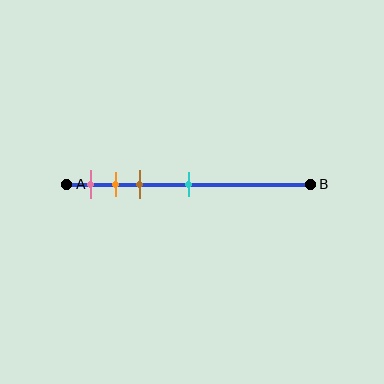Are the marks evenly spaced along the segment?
No, the marks are not evenly spaced.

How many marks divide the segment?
There are 4 marks dividing the segment.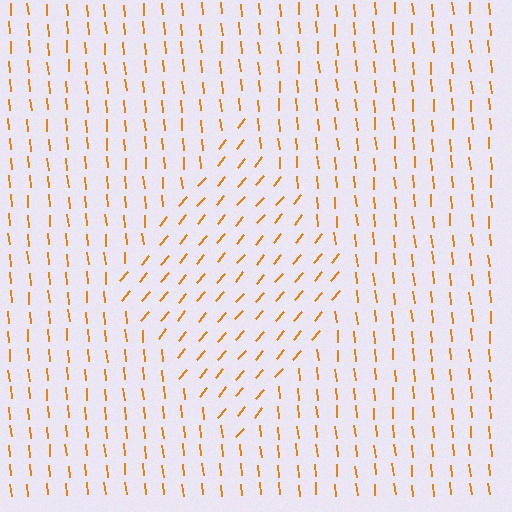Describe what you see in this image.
The image is filled with small orange line segments. A diamond region in the image has lines oriented differently from the surrounding lines, creating a visible texture boundary.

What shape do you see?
I see a diamond.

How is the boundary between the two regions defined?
The boundary is defined purely by a change in line orientation (approximately 45 degrees difference). All lines are the same color and thickness.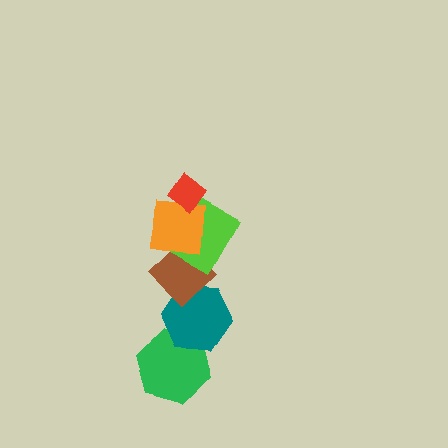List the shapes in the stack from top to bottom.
From top to bottom: the red diamond, the orange square, the lime square, the brown diamond, the teal hexagon, the green hexagon.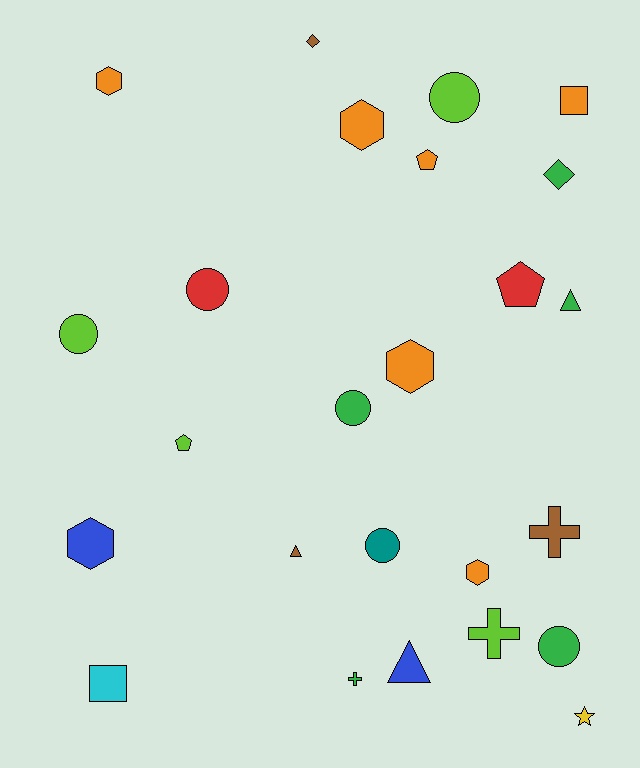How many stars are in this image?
There is 1 star.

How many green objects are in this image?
There are 5 green objects.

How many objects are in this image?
There are 25 objects.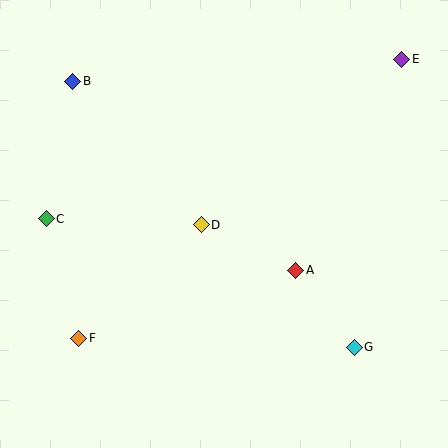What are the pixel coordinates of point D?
Point D is at (201, 225).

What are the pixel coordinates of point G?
Point G is at (354, 347).